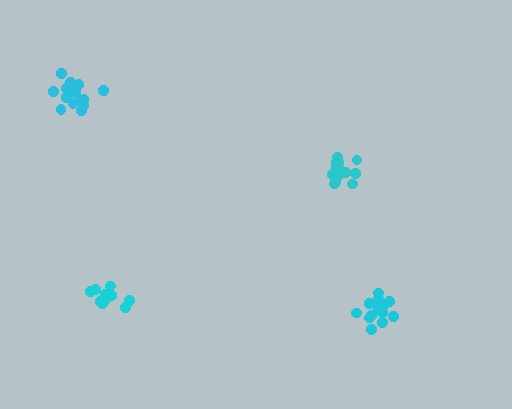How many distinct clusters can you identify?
There are 4 distinct clusters.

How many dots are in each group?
Group 1: 14 dots, Group 2: 13 dots, Group 3: 13 dots, Group 4: 10 dots (50 total).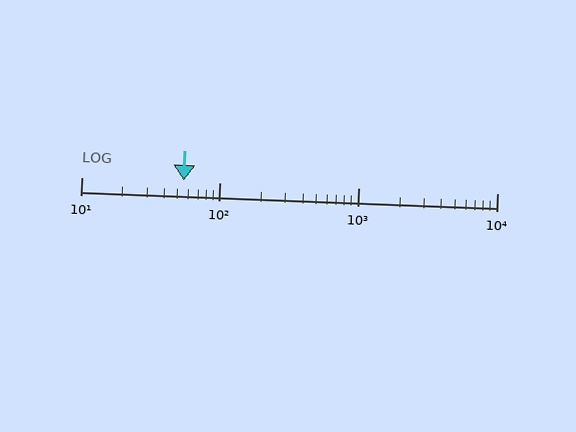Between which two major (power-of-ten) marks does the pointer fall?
The pointer is between 10 and 100.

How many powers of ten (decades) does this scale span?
The scale spans 3 decades, from 10 to 10000.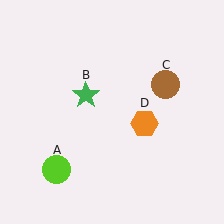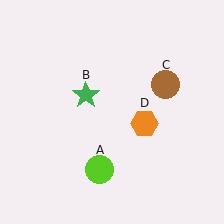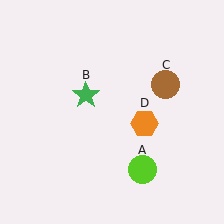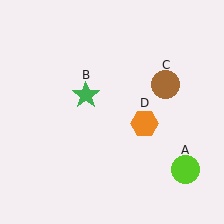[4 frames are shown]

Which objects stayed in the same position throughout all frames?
Green star (object B) and brown circle (object C) and orange hexagon (object D) remained stationary.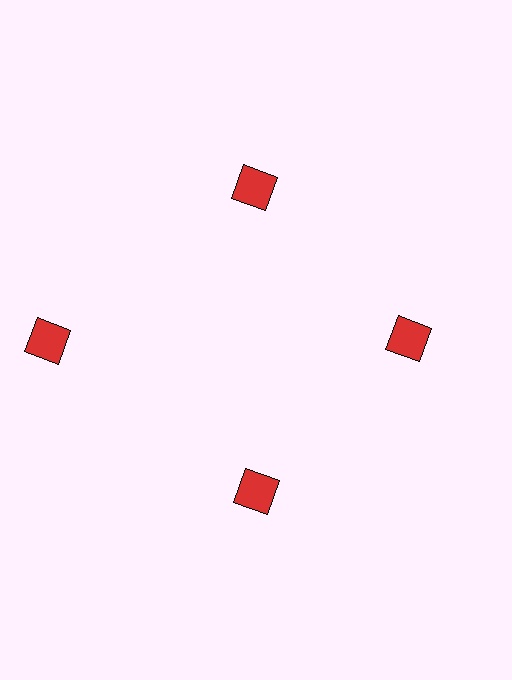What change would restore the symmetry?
The symmetry would be restored by moving it inward, back onto the ring so that all 4 squares sit at equal angles and equal distance from the center.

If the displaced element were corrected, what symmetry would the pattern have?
It would have 4-fold rotational symmetry — the pattern would map onto itself every 90 degrees.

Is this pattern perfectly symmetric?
No. The 4 red squares are arranged in a ring, but one element near the 9 o'clock position is pushed outward from the center, breaking the 4-fold rotational symmetry.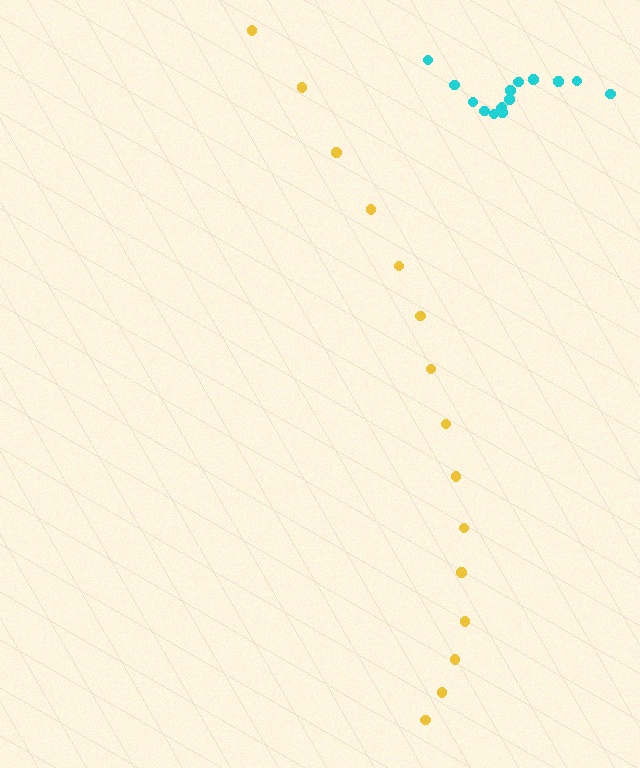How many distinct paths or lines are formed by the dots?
There are 2 distinct paths.